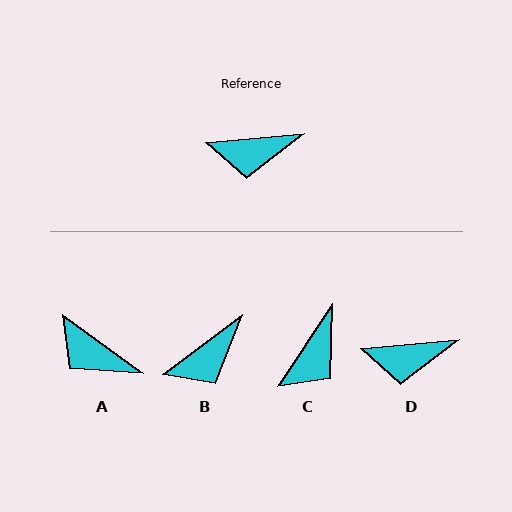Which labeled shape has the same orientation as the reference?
D.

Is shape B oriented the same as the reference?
No, it is off by about 32 degrees.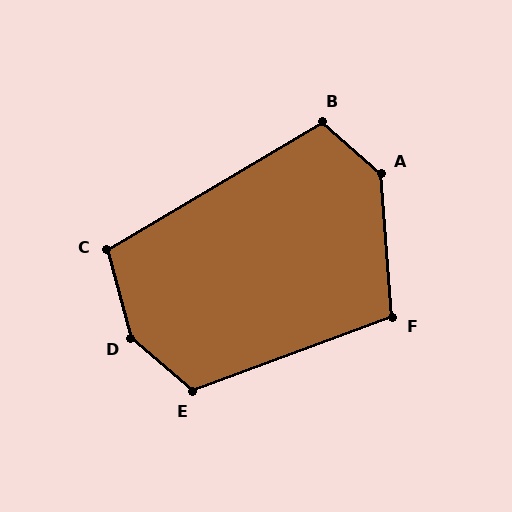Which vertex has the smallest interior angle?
C, at approximately 105 degrees.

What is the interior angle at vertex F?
Approximately 106 degrees (obtuse).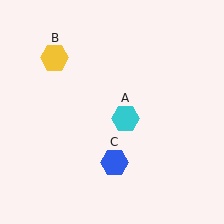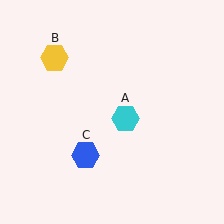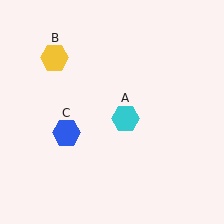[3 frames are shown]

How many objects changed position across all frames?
1 object changed position: blue hexagon (object C).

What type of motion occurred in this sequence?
The blue hexagon (object C) rotated clockwise around the center of the scene.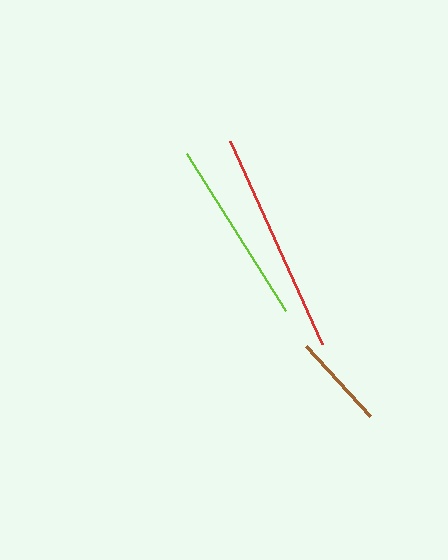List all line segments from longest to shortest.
From longest to shortest: red, lime, brown.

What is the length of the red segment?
The red segment is approximately 223 pixels long.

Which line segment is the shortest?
The brown line is the shortest at approximately 95 pixels.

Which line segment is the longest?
The red line is the longest at approximately 223 pixels.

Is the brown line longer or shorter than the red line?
The red line is longer than the brown line.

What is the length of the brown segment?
The brown segment is approximately 95 pixels long.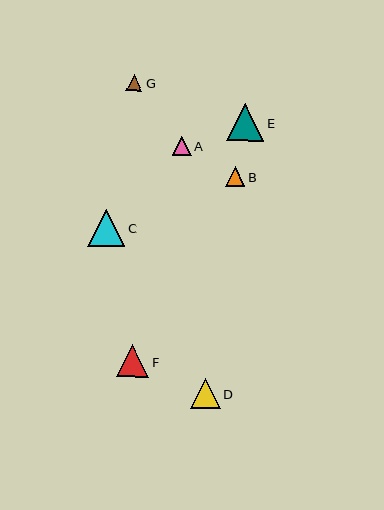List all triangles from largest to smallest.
From largest to smallest: C, E, F, D, B, A, G.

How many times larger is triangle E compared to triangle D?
Triangle E is approximately 1.2 times the size of triangle D.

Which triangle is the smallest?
Triangle G is the smallest with a size of approximately 16 pixels.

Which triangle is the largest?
Triangle C is the largest with a size of approximately 37 pixels.